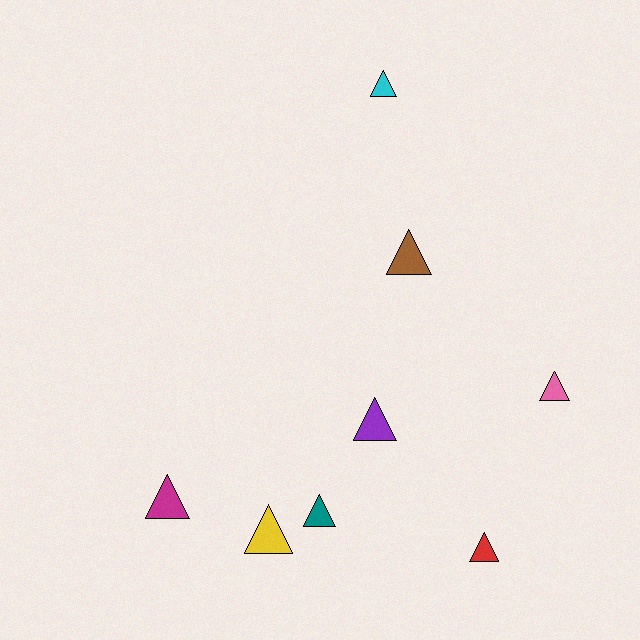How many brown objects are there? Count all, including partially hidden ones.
There is 1 brown object.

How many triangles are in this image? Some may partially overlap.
There are 8 triangles.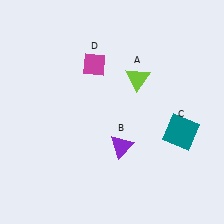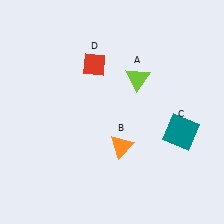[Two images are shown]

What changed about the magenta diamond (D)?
In Image 1, D is magenta. In Image 2, it changed to red.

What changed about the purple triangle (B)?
In Image 1, B is purple. In Image 2, it changed to orange.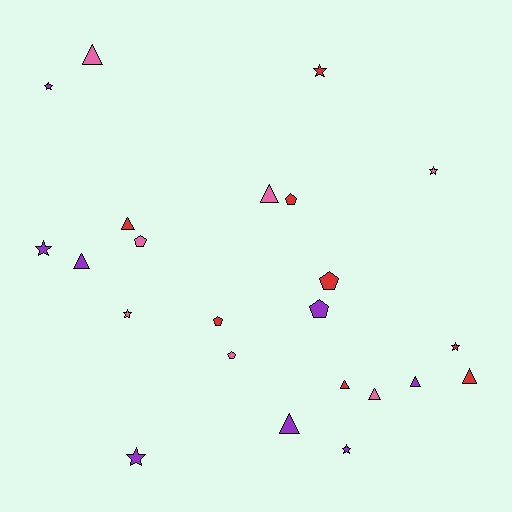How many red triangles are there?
There are 3 red triangles.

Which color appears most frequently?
Red, with 8 objects.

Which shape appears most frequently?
Triangle, with 9 objects.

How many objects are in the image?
There are 23 objects.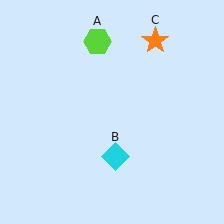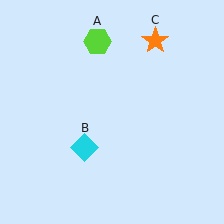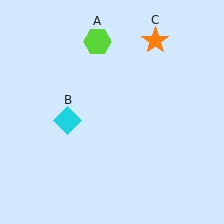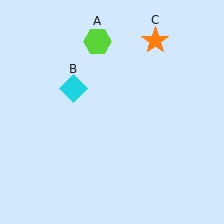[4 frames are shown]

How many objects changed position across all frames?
1 object changed position: cyan diamond (object B).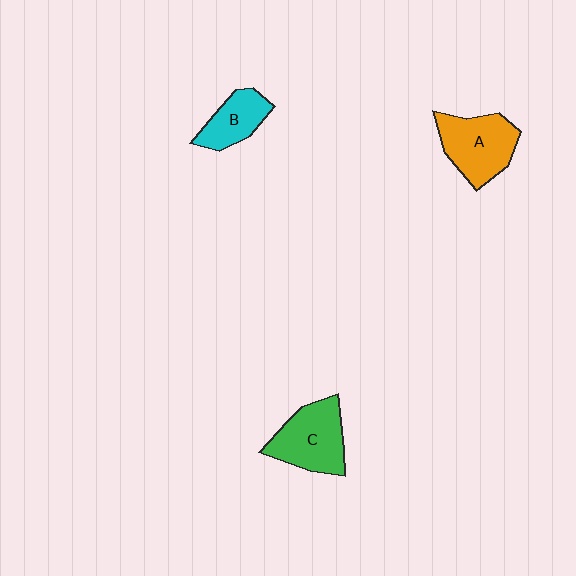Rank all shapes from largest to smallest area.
From largest to smallest: C (green), A (orange), B (cyan).